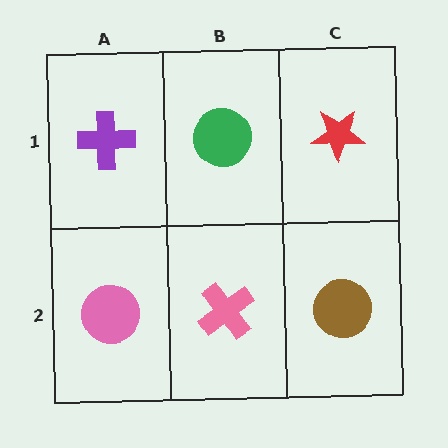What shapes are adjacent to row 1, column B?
A pink cross (row 2, column B), a purple cross (row 1, column A), a red star (row 1, column C).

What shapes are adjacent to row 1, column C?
A brown circle (row 2, column C), a green circle (row 1, column B).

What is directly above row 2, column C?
A red star.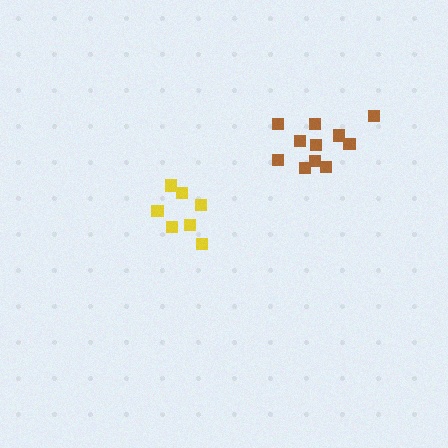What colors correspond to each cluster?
The clusters are colored: yellow, brown.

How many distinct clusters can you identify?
There are 2 distinct clusters.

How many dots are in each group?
Group 1: 7 dots, Group 2: 11 dots (18 total).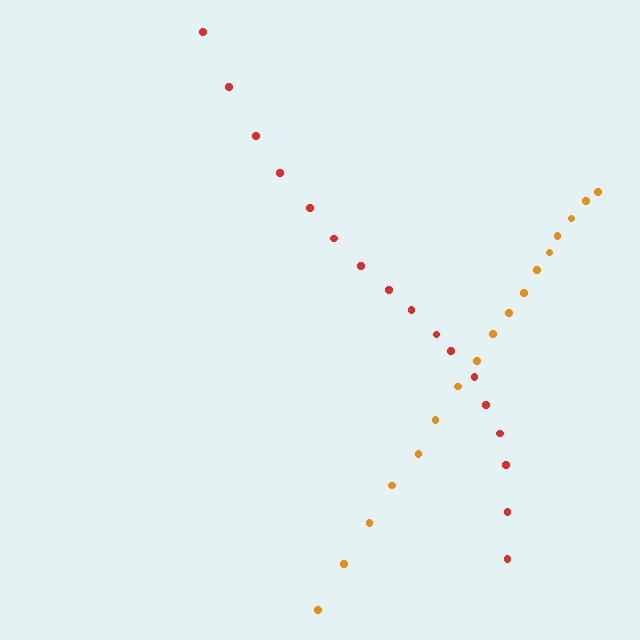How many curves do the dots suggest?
There are 2 distinct paths.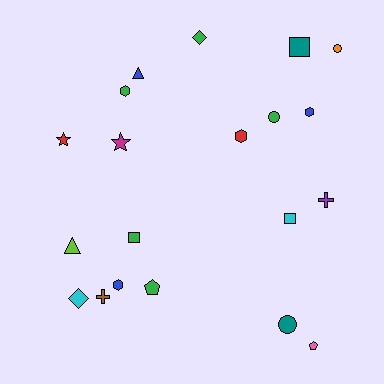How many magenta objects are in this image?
There is 1 magenta object.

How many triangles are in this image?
There are 2 triangles.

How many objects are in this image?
There are 20 objects.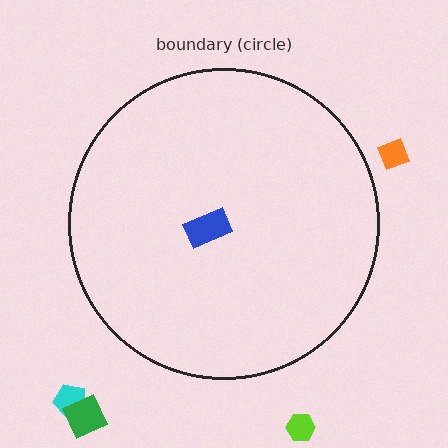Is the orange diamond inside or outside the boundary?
Outside.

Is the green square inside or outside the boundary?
Outside.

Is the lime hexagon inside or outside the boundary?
Outside.